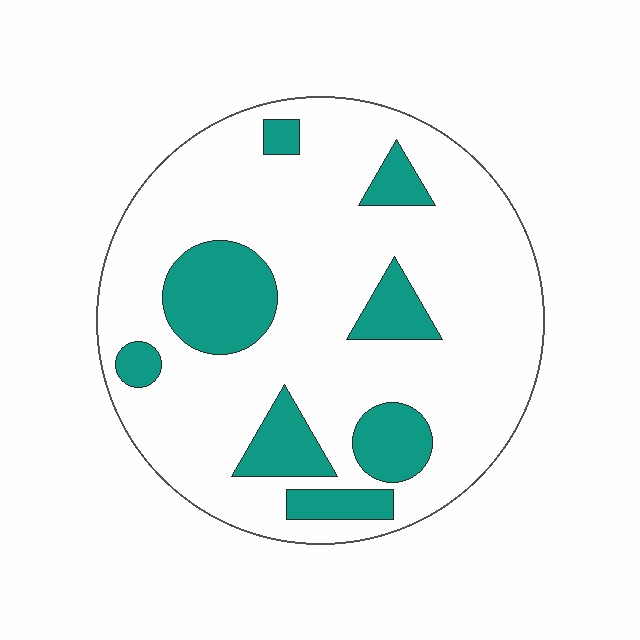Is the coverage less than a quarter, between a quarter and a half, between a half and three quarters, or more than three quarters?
Less than a quarter.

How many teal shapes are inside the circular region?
8.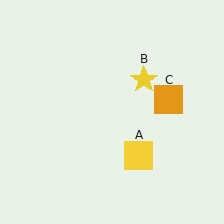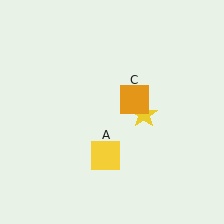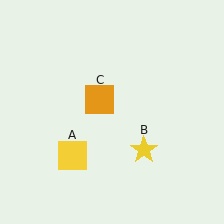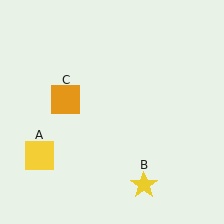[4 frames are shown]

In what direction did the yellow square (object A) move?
The yellow square (object A) moved left.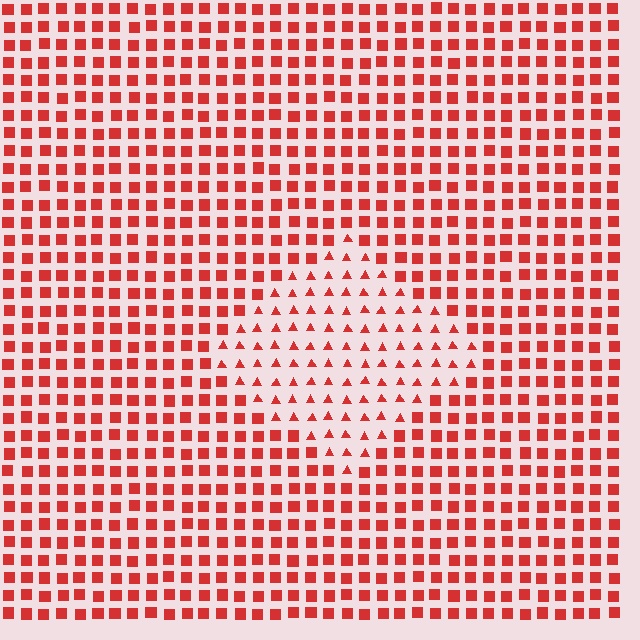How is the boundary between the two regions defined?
The boundary is defined by a change in element shape: triangles inside vs. squares outside. All elements share the same color and spacing.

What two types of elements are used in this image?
The image uses triangles inside the diamond region and squares outside it.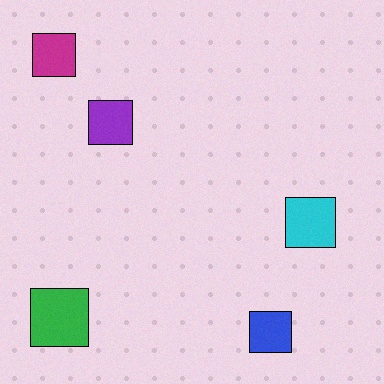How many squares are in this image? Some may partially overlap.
There are 5 squares.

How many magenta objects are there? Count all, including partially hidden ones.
There is 1 magenta object.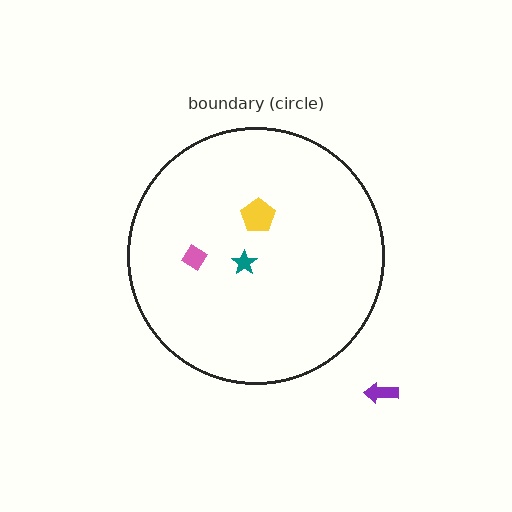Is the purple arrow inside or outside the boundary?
Outside.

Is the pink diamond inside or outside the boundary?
Inside.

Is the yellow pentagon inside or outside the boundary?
Inside.